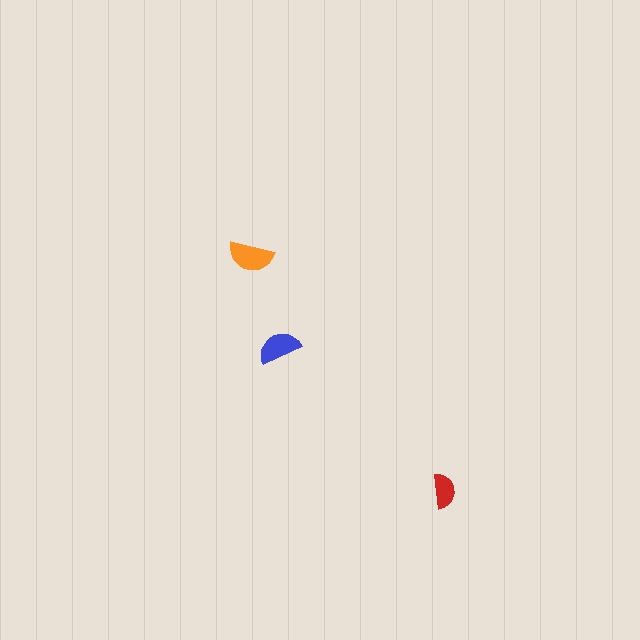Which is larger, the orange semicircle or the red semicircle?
The orange one.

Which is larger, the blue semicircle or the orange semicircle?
The orange one.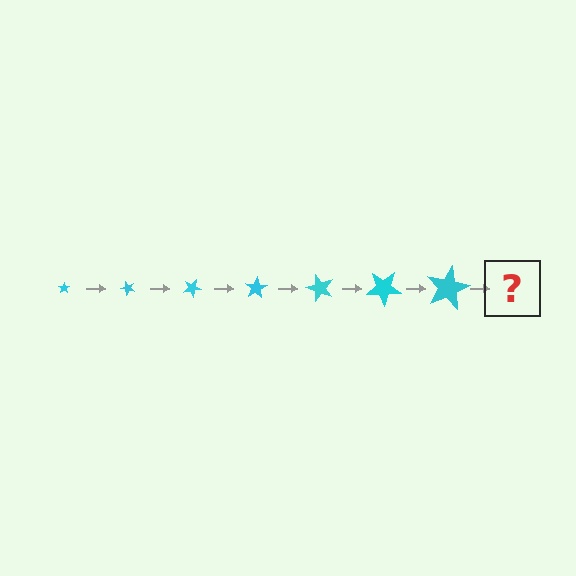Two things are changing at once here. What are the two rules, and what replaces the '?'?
The two rules are that the star grows larger each step and it rotates 50 degrees each step. The '?' should be a star, larger than the previous one and rotated 350 degrees from the start.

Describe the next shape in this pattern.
It should be a star, larger than the previous one and rotated 350 degrees from the start.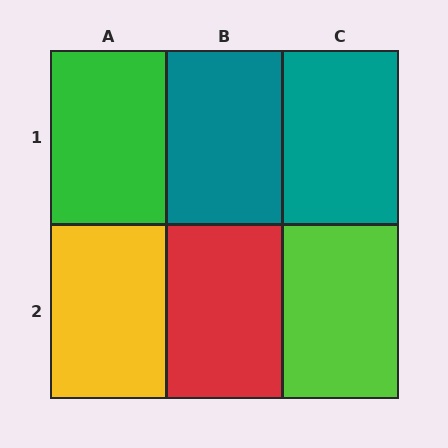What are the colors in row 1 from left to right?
Green, teal, teal.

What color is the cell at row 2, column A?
Yellow.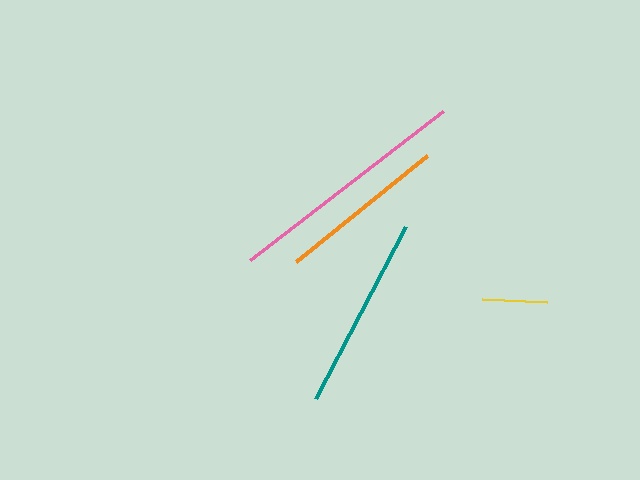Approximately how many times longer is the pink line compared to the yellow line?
The pink line is approximately 3.7 times the length of the yellow line.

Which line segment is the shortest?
The yellow line is the shortest at approximately 65 pixels.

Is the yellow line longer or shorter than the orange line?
The orange line is longer than the yellow line.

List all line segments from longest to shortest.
From longest to shortest: pink, teal, orange, yellow.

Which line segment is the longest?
The pink line is the longest at approximately 244 pixels.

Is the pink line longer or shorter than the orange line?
The pink line is longer than the orange line.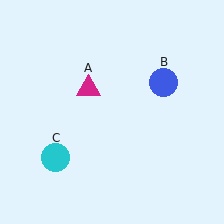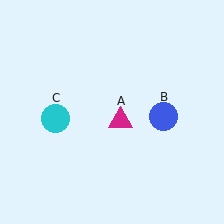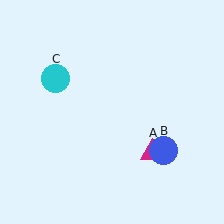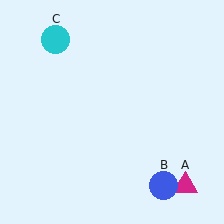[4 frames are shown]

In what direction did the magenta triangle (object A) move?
The magenta triangle (object A) moved down and to the right.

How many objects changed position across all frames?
3 objects changed position: magenta triangle (object A), blue circle (object B), cyan circle (object C).